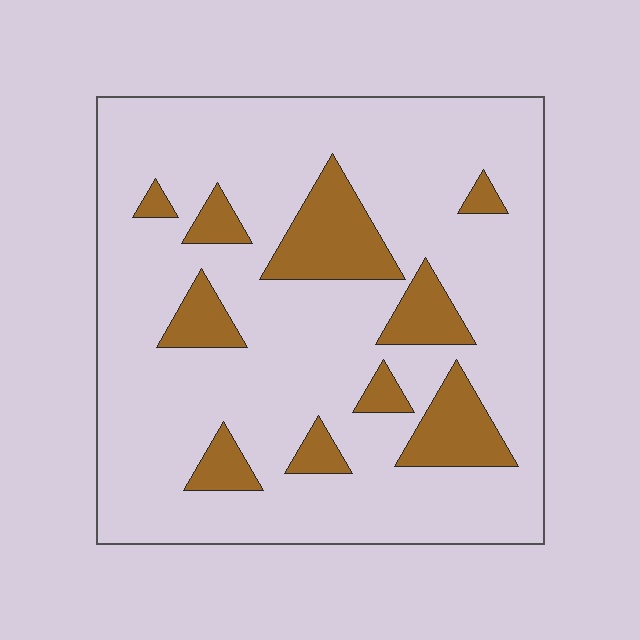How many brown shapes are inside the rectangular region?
10.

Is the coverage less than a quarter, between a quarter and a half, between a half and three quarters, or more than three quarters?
Less than a quarter.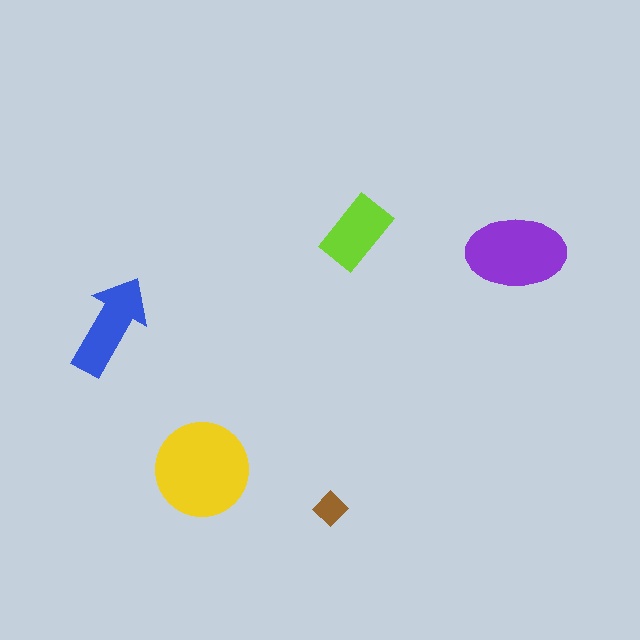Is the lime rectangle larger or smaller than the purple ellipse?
Smaller.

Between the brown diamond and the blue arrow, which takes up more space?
The blue arrow.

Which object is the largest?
The yellow circle.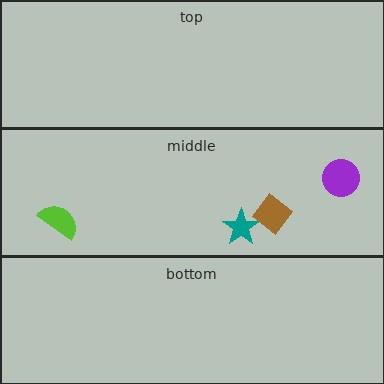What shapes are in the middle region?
The lime semicircle, the teal star, the brown diamond, the purple circle.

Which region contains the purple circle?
The middle region.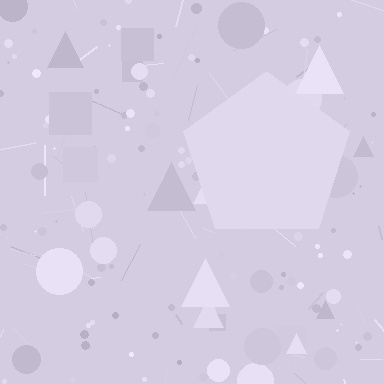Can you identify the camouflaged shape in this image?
The camouflaged shape is a pentagon.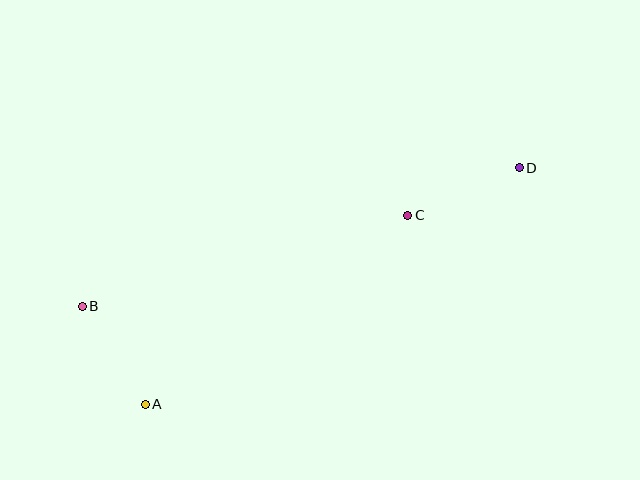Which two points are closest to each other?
Points A and B are closest to each other.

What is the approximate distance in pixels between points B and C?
The distance between B and C is approximately 338 pixels.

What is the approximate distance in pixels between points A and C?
The distance between A and C is approximately 323 pixels.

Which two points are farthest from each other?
Points B and D are farthest from each other.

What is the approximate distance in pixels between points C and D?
The distance between C and D is approximately 121 pixels.